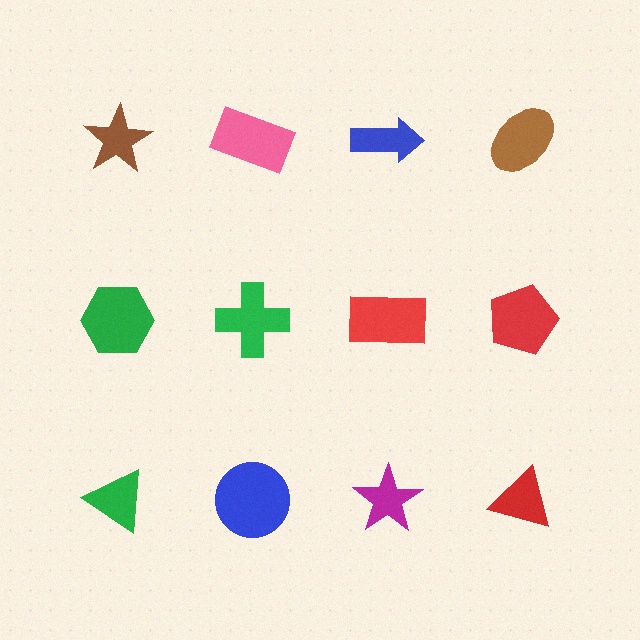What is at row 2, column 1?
A green hexagon.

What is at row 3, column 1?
A green triangle.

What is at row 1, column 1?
A brown star.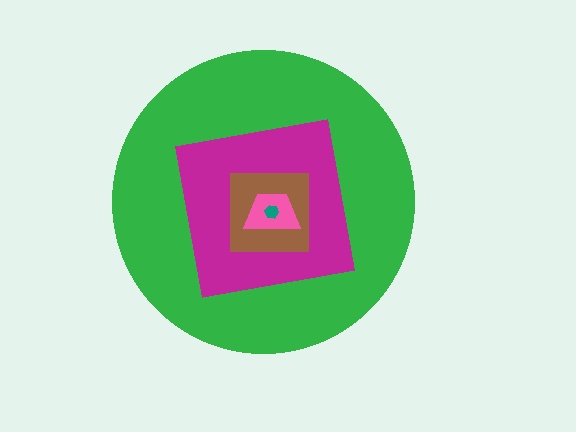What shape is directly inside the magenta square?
The brown square.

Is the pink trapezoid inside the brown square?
Yes.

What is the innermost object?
The teal hexagon.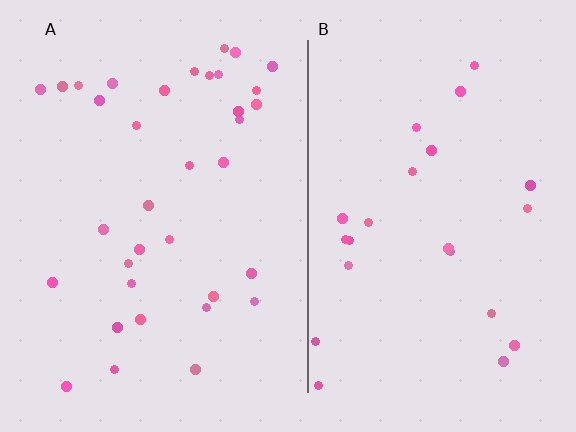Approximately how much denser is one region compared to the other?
Approximately 1.6× — region A over region B.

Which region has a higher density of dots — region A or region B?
A (the left).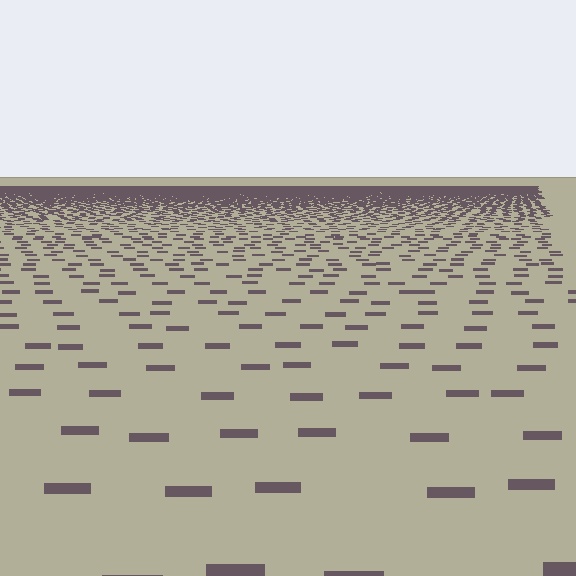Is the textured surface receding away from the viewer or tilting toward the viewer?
The surface is receding away from the viewer. Texture elements get smaller and denser toward the top.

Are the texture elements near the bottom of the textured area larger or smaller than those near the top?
Larger. Near the bottom, elements are closer to the viewer and appear at a bigger on-screen size.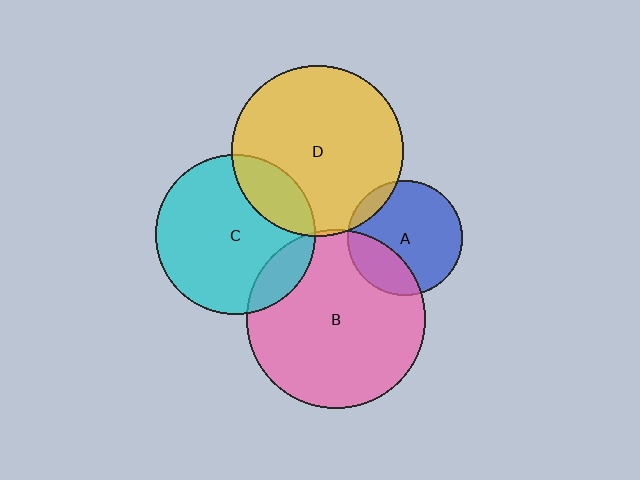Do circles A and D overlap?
Yes.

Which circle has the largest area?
Circle B (pink).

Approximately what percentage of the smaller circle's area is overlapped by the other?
Approximately 10%.